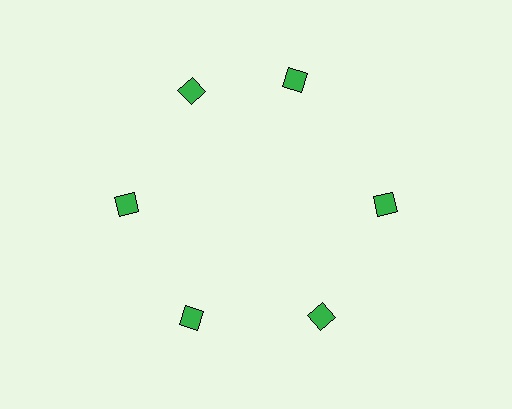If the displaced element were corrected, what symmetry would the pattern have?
It would have 6-fold rotational symmetry — the pattern would map onto itself every 60 degrees.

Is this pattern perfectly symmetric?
No. The 6 green squares are arranged in a ring, but one element near the 1 o'clock position is rotated out of alignment along the ring, breaking the 6-fold rotational symmetry.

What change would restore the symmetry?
The symmetry would be restored by rotating it back into even spacing with its neighbors so that all 6 squares sit at equal angles and equal distance from the center.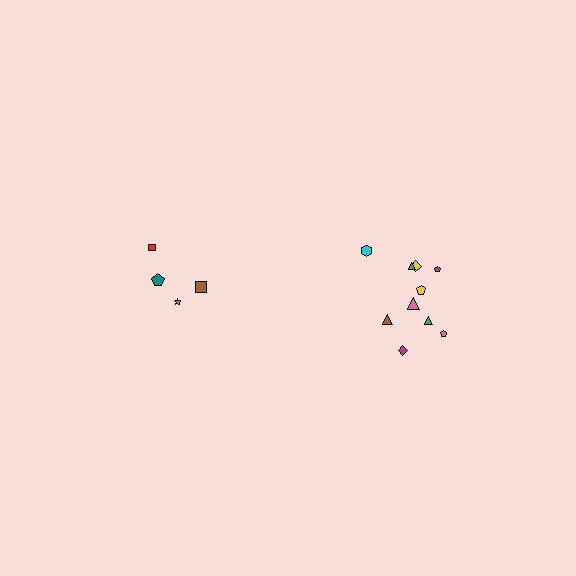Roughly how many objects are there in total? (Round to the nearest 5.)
Roughly 15 objects in total.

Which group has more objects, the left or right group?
The right group.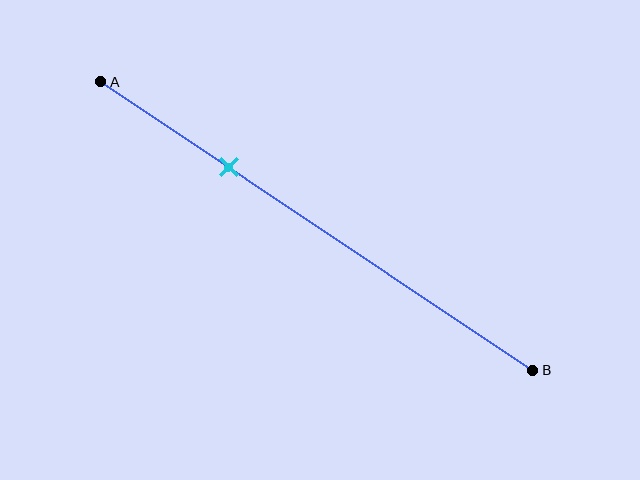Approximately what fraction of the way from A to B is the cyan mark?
The cyan mark is approximately 30% of the way from A to B.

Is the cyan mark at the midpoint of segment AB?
No, the mark is at about 30% from A, not at the 50% midpoint.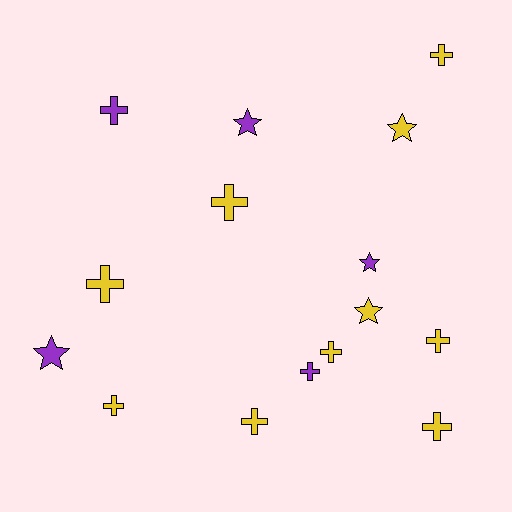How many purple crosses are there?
There are 2 purple crosses.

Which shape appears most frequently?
Cross, with 10 objects.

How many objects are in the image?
There are 15 objects.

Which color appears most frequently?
Yellow, with 10 objects.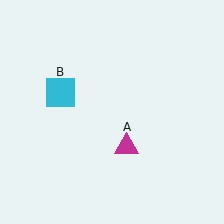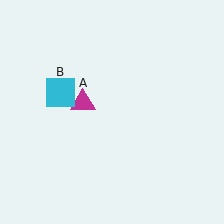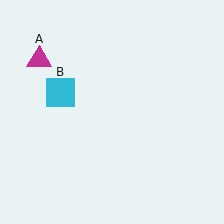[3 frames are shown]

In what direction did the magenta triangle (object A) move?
The magenta triangle (object A) moved up and to the left.